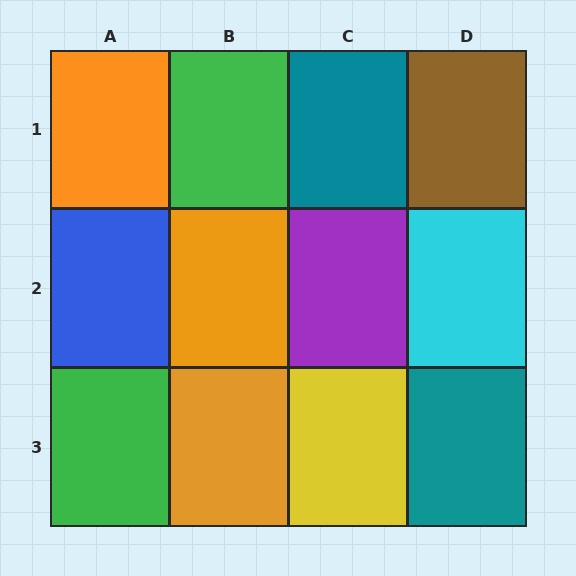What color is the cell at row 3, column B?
Orange.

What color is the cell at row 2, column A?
Blue.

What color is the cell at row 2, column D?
Cyan.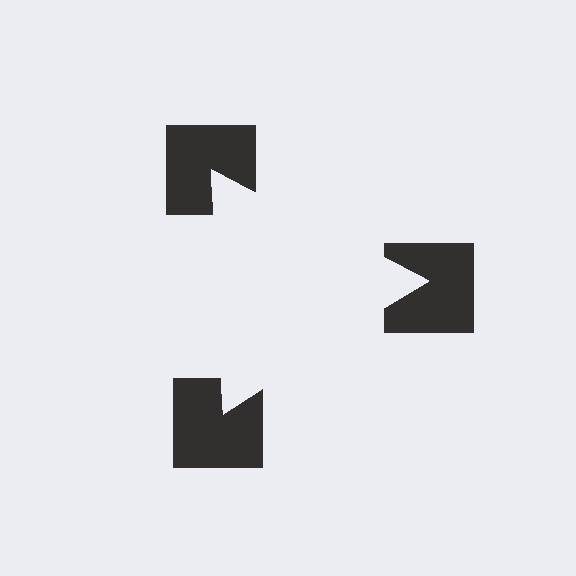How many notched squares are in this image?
There are 3 — one at each vertex of the illusory triangle.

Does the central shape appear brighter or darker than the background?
It typically appears slightly brighter than the background, even though no actual brightness change is drawn.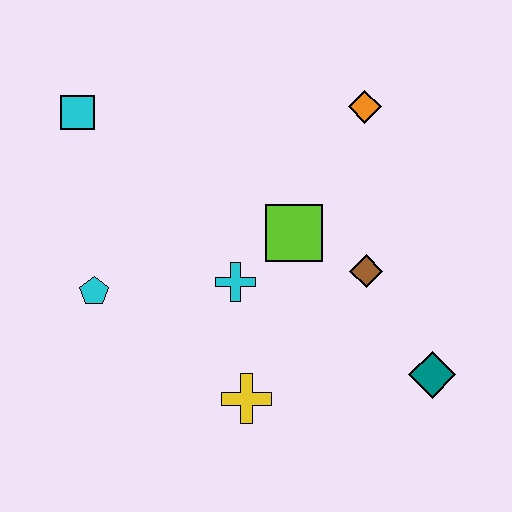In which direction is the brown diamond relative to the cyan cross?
The brown diamond is to the right of the cyan cross.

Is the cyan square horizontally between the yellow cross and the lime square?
No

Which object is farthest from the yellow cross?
The cyan square is farthest from the yellow cross.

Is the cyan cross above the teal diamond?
Yes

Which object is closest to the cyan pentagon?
The cyan cross is closest to the cyan pentagon.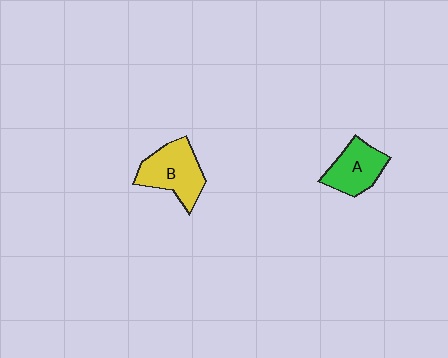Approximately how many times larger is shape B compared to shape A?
Approximately 1.2 times.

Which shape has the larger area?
Shape B (yellow).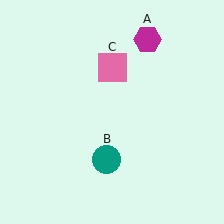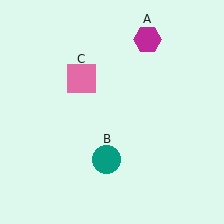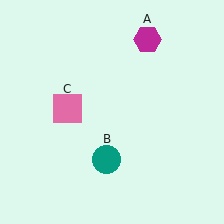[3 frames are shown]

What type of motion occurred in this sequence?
The pink square (object C) rotated counterclockwise around the center of the scene.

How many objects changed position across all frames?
1 object changed position: pink square (object C).